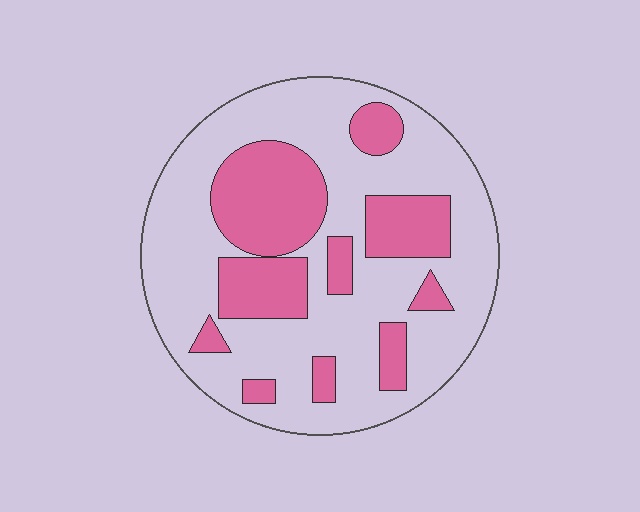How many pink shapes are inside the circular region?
10.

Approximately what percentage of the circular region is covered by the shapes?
Approximately 30%.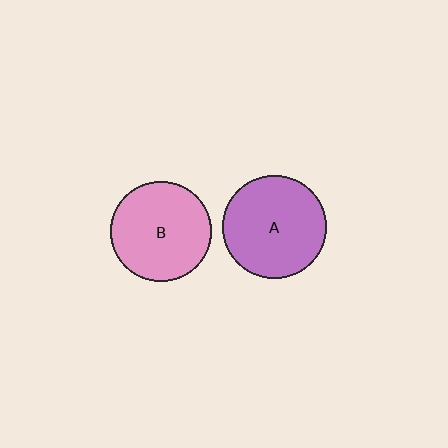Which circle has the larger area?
Circle A (purple).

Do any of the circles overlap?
No, none of the circles overlap.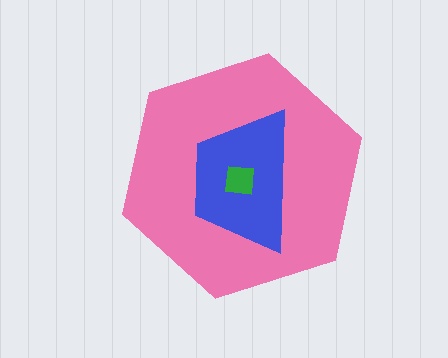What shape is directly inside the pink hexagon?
The blue trapezoid.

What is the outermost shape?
The pink hexagon.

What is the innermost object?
The green square.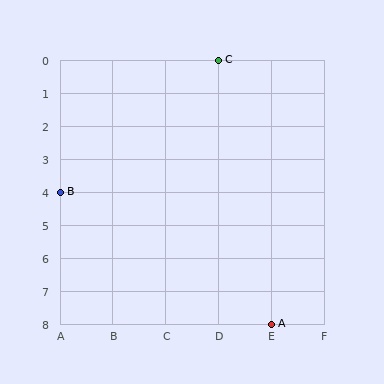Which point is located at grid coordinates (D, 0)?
Point C is at (D, 0).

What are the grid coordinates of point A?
Point A is at grid coordinates (E, 8).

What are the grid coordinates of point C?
Point C is at grid coordinates (D, 0).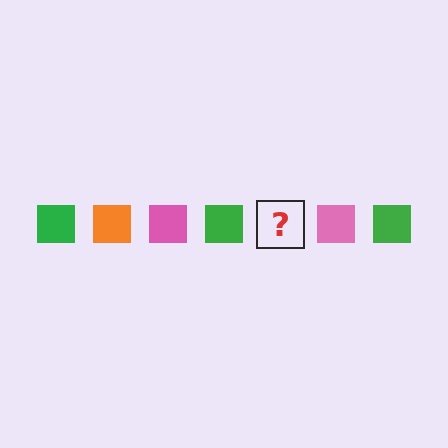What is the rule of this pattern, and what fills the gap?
The rule is that the pattern cycles through green, orange, pink squares. The gap should be filled with an orange square.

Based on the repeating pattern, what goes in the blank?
The blank should be an orange square.